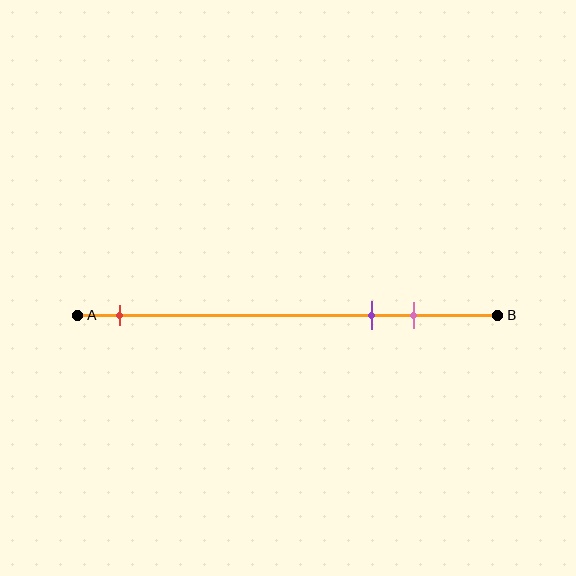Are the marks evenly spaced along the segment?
No, the marks are not evenly spaced.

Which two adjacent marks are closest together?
The purple and pink marks are the closest adjacent pair.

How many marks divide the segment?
There are 3 marks dividing the segment.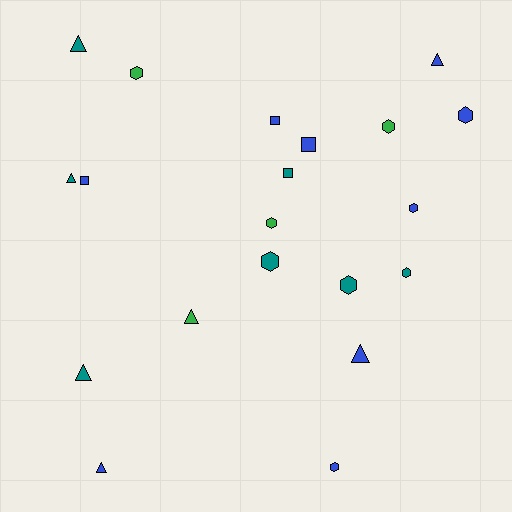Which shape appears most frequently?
Hexagon, with 9 objects.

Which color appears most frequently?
Blue, with 9 objects.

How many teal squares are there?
There is 1 teal square.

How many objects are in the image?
There are 20 objects.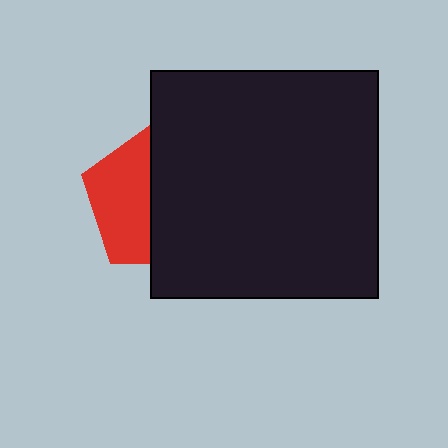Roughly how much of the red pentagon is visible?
A small part of it is visible (roughly 43%).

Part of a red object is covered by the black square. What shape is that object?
It is a pentagon.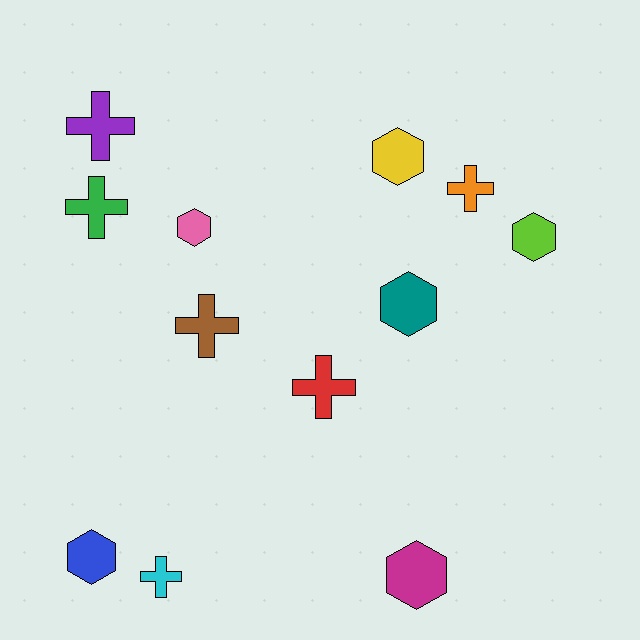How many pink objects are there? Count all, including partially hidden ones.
There is 1 pink object.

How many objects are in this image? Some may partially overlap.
There are 12 objects.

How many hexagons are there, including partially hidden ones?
There are 6 hexagons.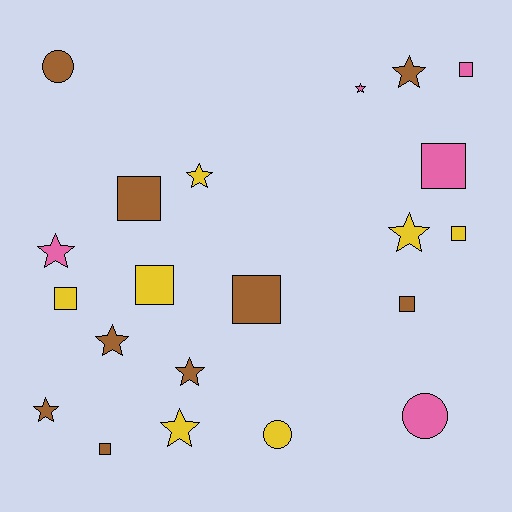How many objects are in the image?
There are 21 objects.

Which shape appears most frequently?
Square, with 9 objects.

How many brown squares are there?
There are 4 brown squares.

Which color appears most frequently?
Brown, with 9 objects.